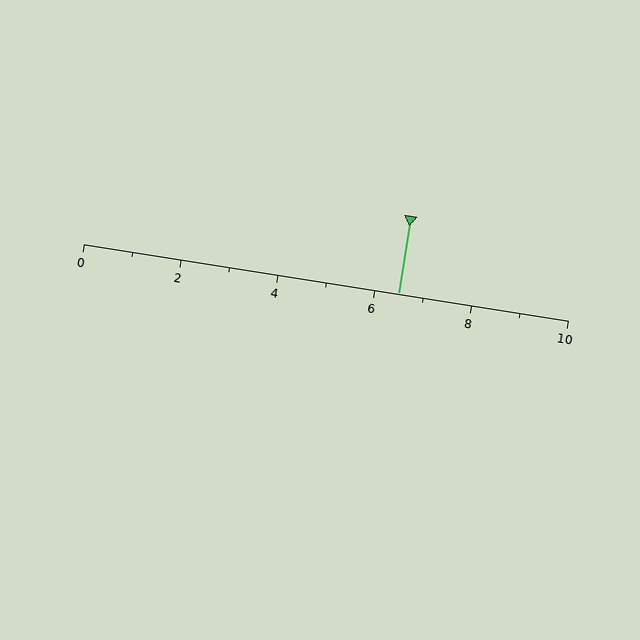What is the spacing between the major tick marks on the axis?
The major ticks are spaced 2 apart.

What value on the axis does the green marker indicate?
The marker indicates approximately 6.5.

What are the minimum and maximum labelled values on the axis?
The axis runs from 0 to 10.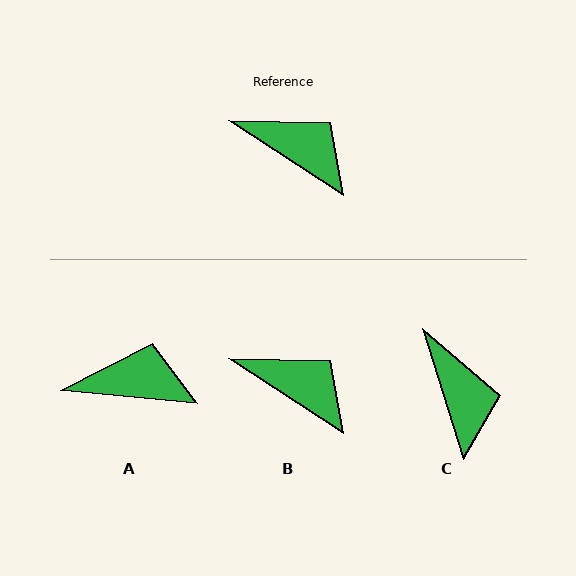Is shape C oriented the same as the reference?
No, it is off by about 40 degrees.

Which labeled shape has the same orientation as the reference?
B.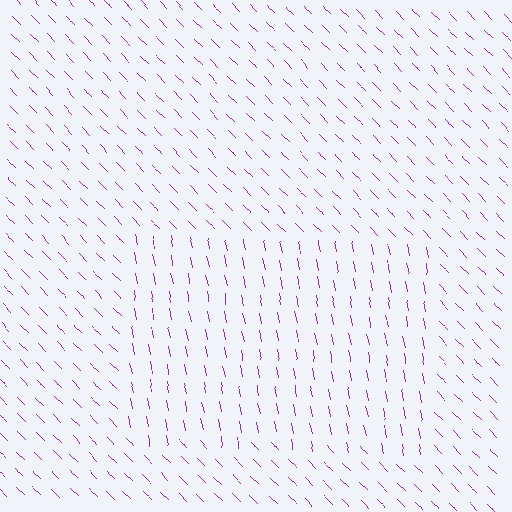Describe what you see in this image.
The image is filled with small purple line segments. A rectangle region in the image has lines oriented differently from the surrounding lines, creating a visible texture boundary.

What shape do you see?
I see a rectangle.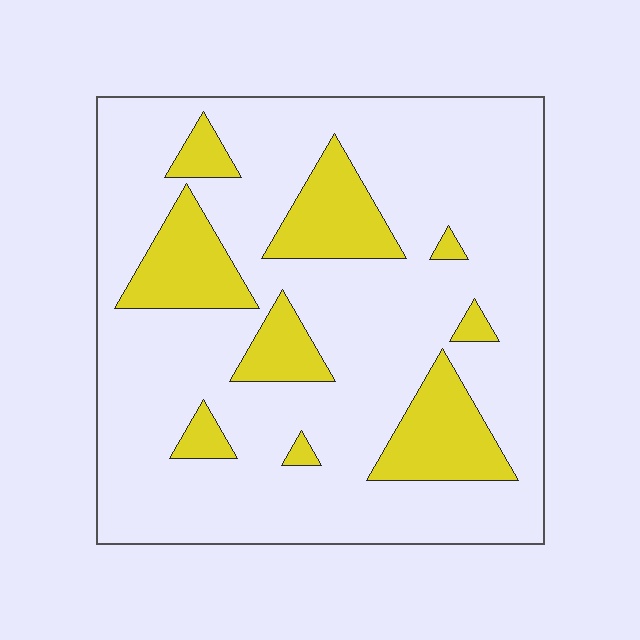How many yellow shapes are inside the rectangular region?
9.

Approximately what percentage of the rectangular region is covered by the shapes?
Approximately 20%.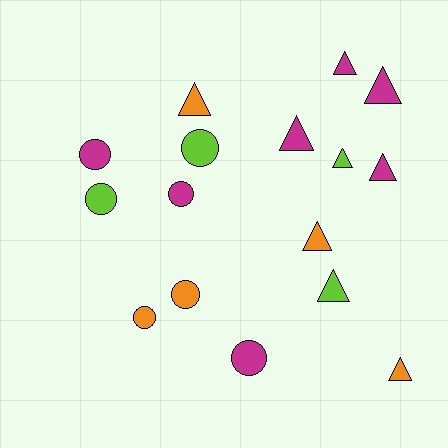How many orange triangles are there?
There are 3 orange triangles.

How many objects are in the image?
There are 16 objects.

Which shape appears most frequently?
Triangle, with 9 objects.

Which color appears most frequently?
Magenta, with 7 objects.